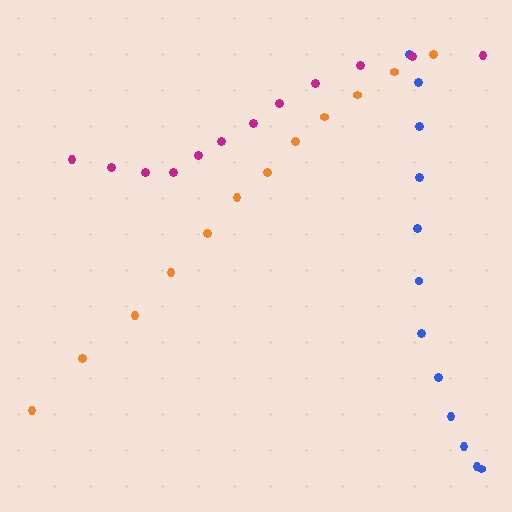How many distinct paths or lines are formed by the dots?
There are 3 distinct paths.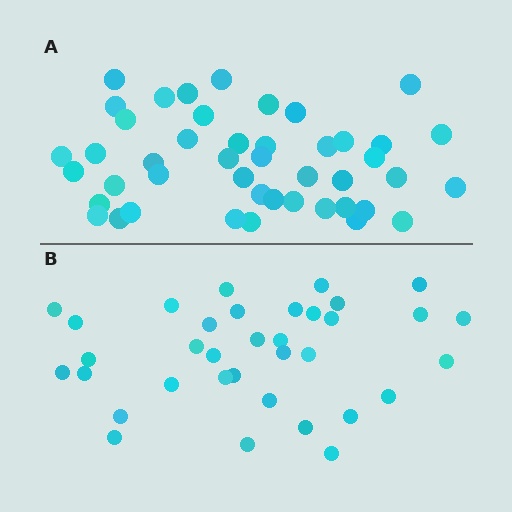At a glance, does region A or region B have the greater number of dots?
Region A (the top region) has more dots.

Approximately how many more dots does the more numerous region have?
Region A has roughly 10 or so more dots than region B.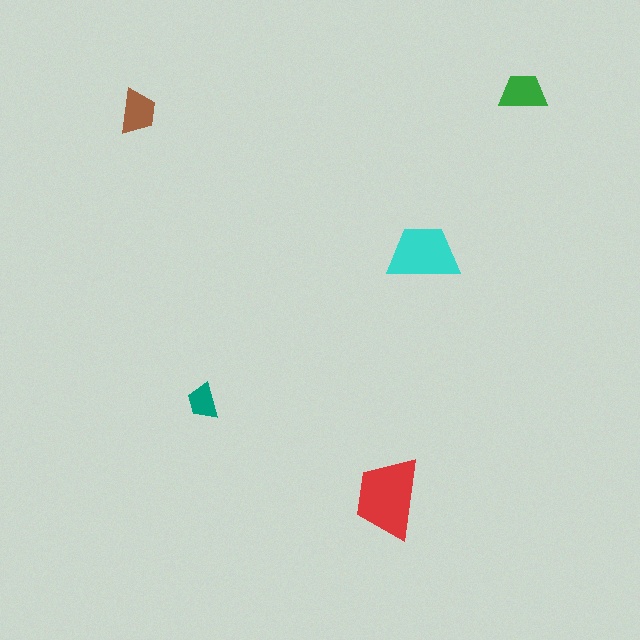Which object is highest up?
The green trapezoid is topmost.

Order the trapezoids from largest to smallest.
the red one, the cyan one, the green one, the brown one, the teal one.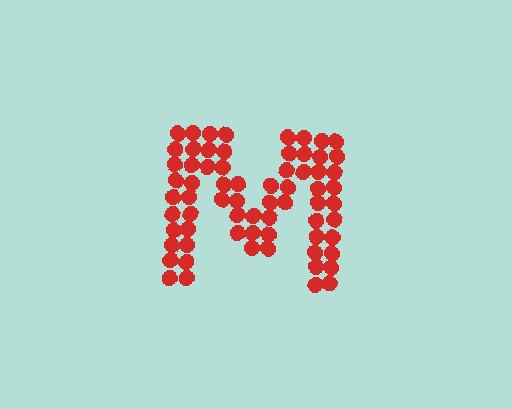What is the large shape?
The large shape is the letter M.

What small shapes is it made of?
It is made of small circles.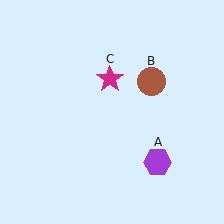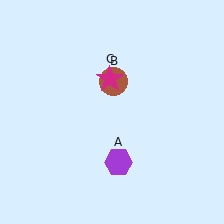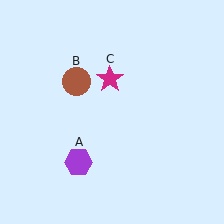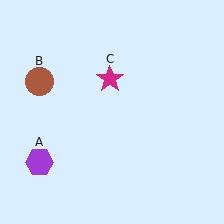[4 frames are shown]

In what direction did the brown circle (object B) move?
The brown circle (object B) moved left.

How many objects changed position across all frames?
2 objects changed position: purple hexagon (object A), brown circle (object B).